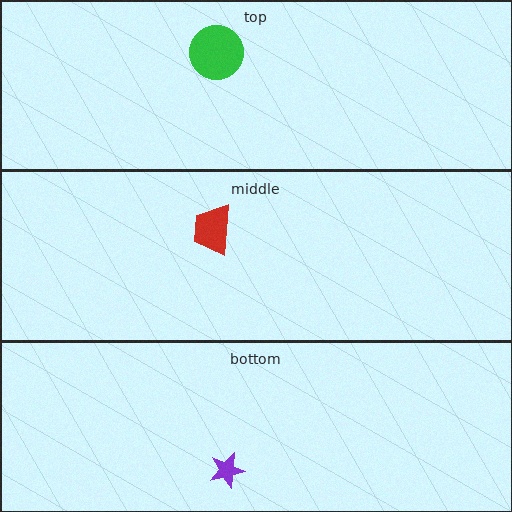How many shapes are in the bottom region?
1.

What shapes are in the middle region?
The red trapezoid.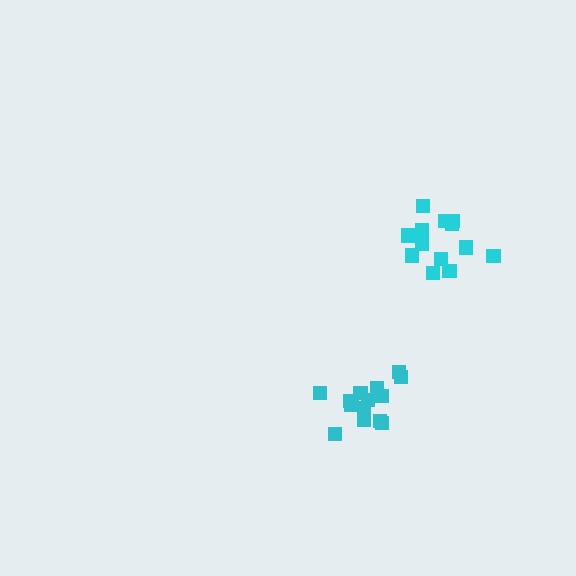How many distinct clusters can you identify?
There are 2 distinct clusters.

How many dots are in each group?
Group 1: 13 dots, Group 2: 14 dots (27 total).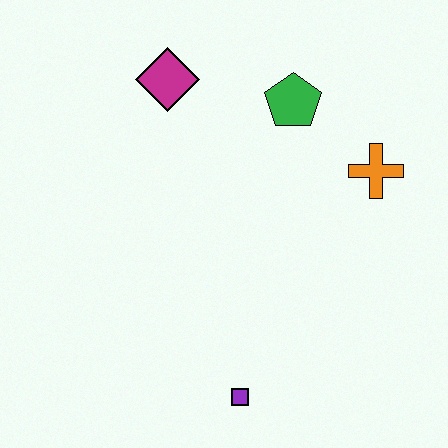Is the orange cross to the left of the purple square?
No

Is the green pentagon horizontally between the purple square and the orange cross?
Yes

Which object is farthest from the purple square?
The magenta diamond is farthest from the purple square.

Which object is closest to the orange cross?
The green pentagon is closest to the orange cross.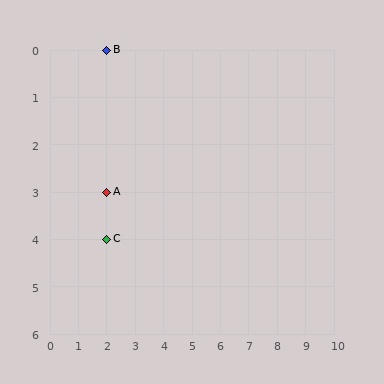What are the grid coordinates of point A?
Point A is at grid coordinates (2, 3).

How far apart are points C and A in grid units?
Points C and A are 1 row apart.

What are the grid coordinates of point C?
Point C is at grid coordinates (2, 4).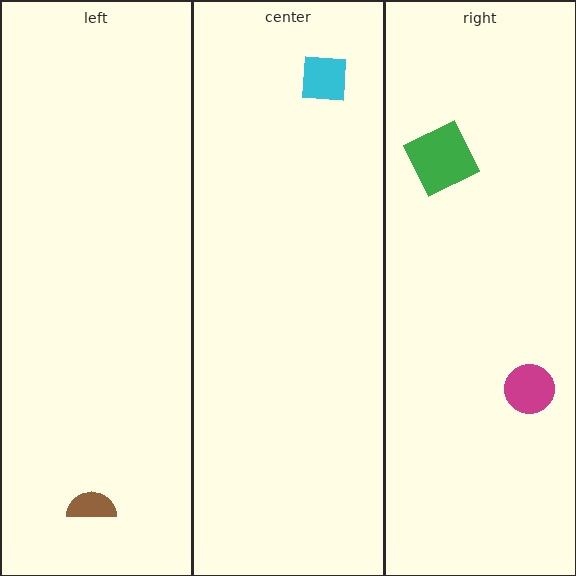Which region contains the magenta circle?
The right region.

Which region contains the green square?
The right region.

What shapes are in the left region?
The brown semicircle.